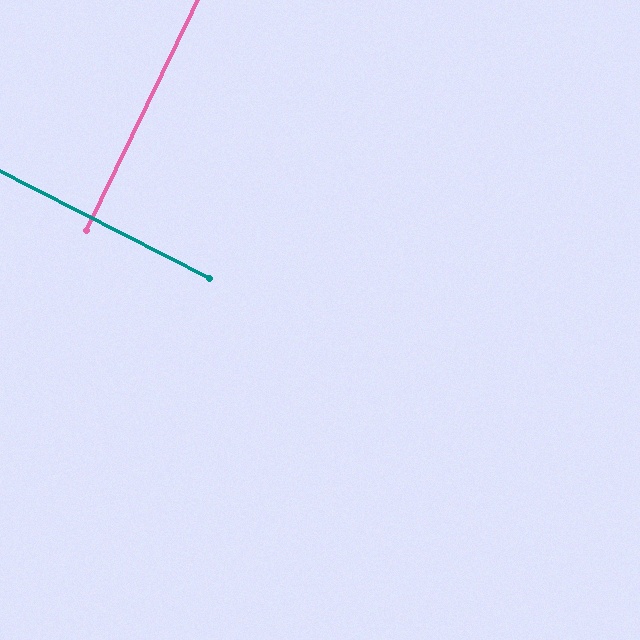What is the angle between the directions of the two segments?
Approximately 89 degrees.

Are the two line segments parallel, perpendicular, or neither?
Perpendicular — they meet at approximately 89°.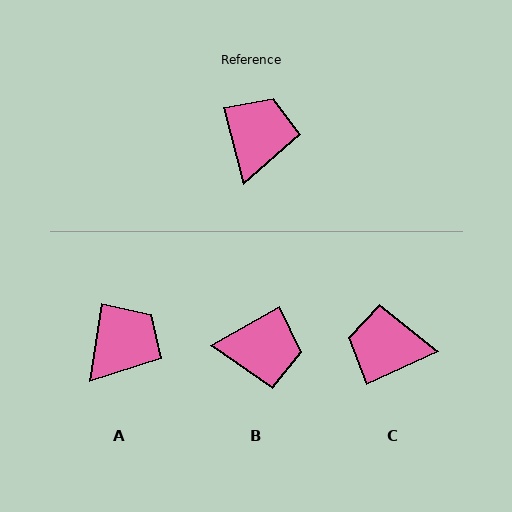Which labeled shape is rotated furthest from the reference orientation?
C, about 100 degrees away.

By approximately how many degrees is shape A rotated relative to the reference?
Approximately 23 degrees clockwise.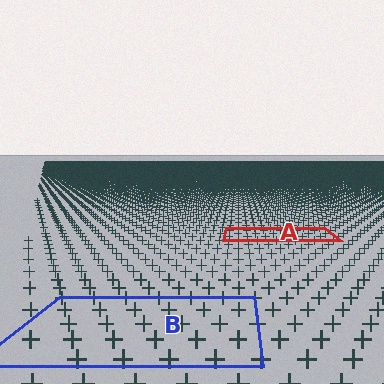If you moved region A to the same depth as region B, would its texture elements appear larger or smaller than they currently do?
They would appear larger. At a closer depth, the same texture elements are projected at a bigger on-screen size.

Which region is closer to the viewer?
Region B is closer. The texture elements there are larger and more spread out.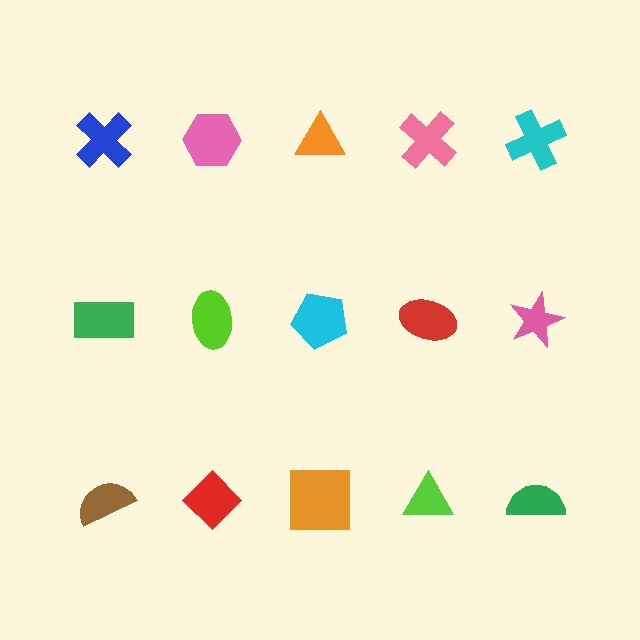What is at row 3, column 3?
An orange square.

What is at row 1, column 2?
A pink hexagon.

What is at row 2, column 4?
A red ellipse.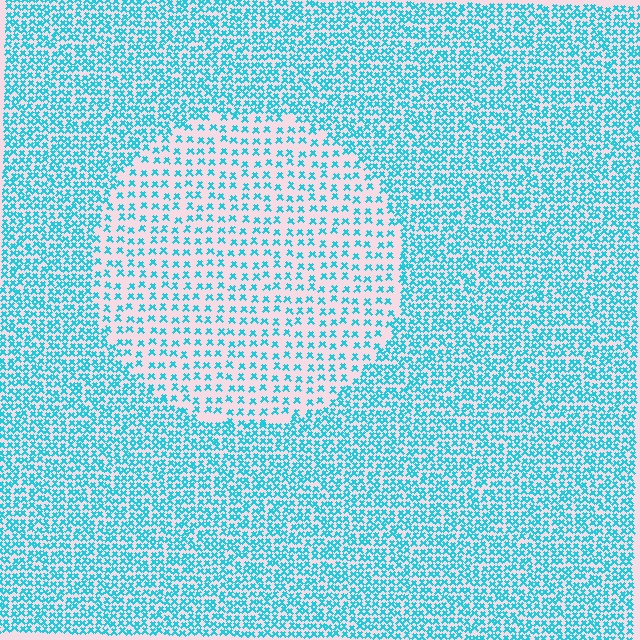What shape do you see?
I see a circle.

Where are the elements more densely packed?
The elements are more densely packed outside the circle boundary.